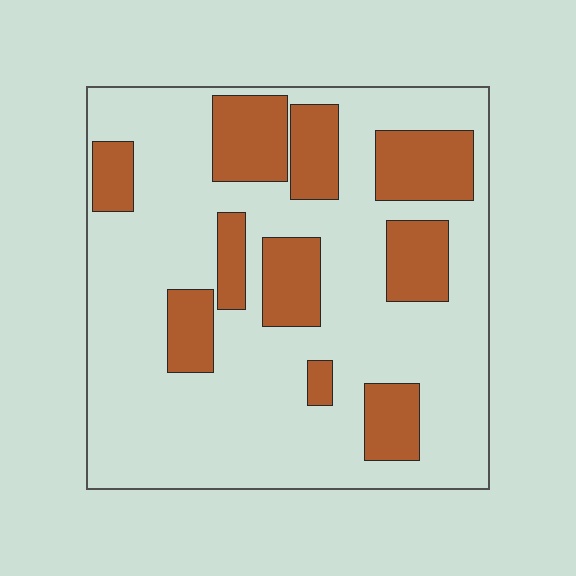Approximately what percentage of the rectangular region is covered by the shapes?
Approximately 25%.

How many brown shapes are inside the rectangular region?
10.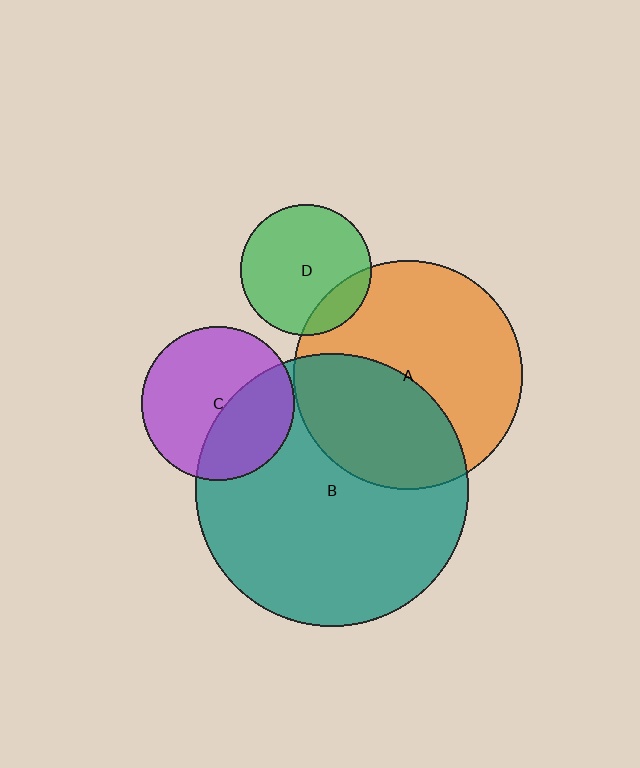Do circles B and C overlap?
Yes.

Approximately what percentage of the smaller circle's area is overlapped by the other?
Approximately 40%.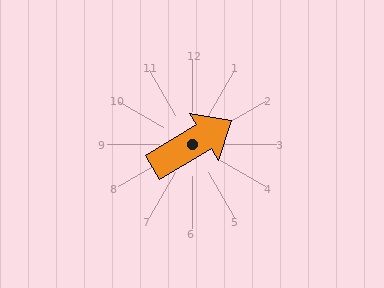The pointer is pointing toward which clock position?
Roughly 2 o'clock.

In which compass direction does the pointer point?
Northeast.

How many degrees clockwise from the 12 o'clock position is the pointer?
Approximately 59 degrees.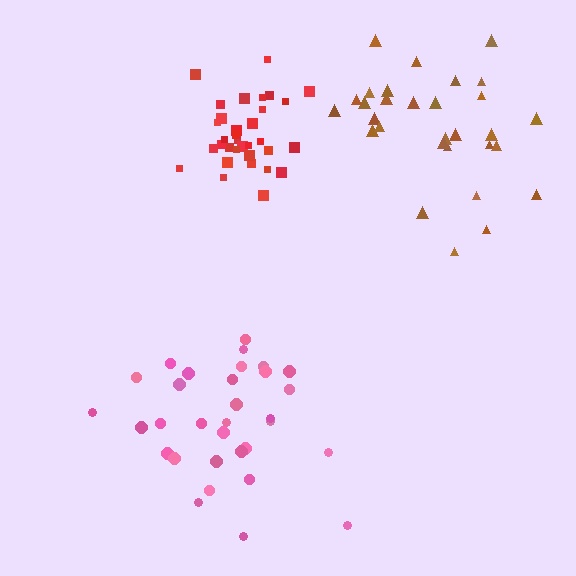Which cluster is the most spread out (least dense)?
Pink.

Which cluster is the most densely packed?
Red.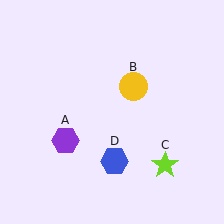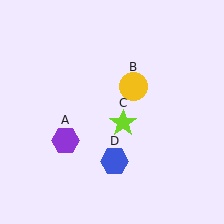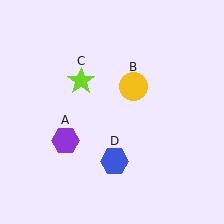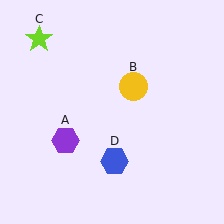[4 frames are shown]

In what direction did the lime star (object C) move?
The lime star (object C) moved up and to the left.